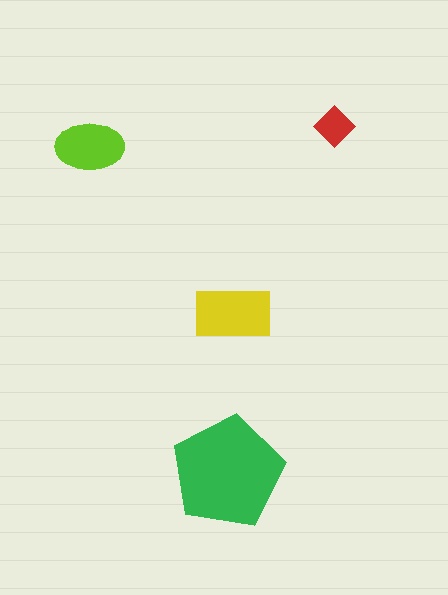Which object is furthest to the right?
The red diamond is rightmost.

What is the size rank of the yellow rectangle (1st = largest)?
2nd.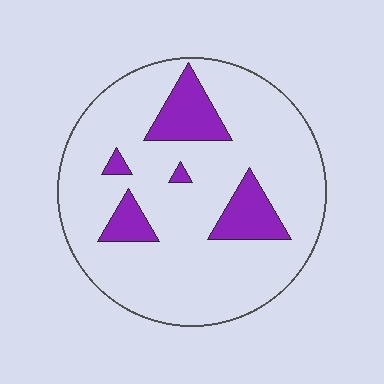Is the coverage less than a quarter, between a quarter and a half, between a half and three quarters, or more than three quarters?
Less than a quarter.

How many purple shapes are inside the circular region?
5.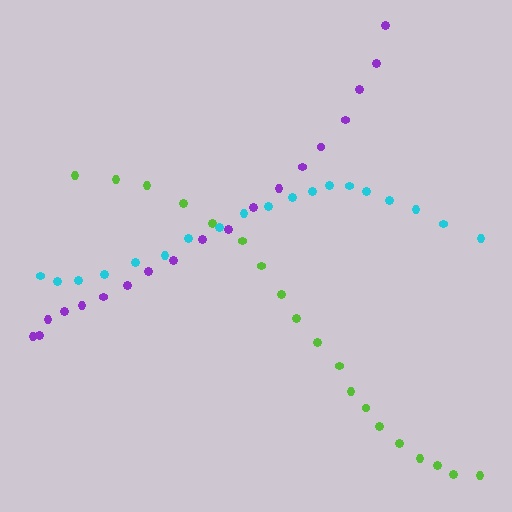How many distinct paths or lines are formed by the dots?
There are 3 distinct paths.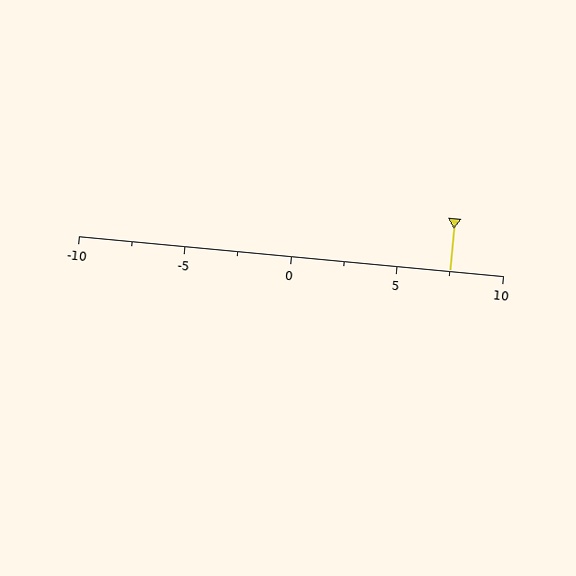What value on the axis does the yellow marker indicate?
The marker indicates approximately 7.5.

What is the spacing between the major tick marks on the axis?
The major ticks are spaced 5 apart.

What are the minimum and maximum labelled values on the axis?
The axis runs from -10 to 10.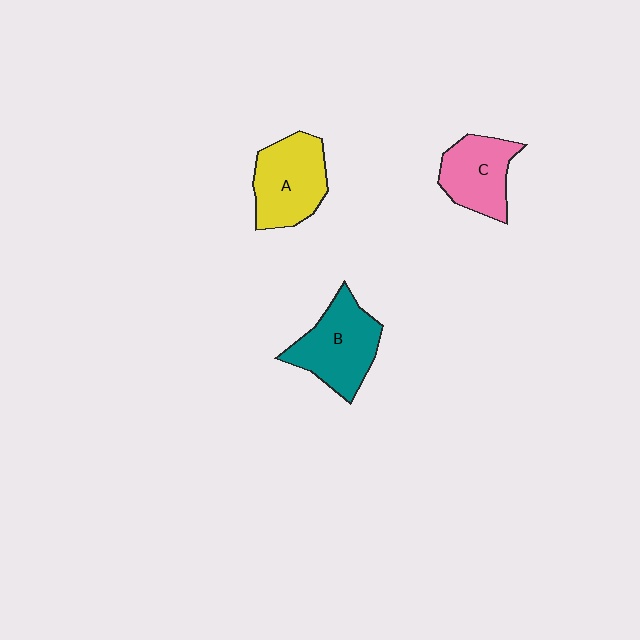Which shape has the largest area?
Shape B (teal).